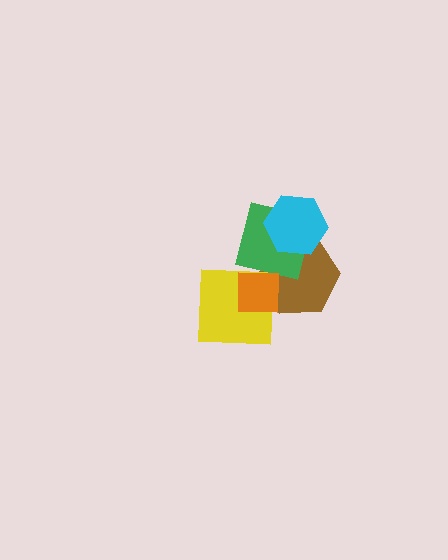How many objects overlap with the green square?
3 objects overlap with the green square.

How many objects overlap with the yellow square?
2 objects overlap with the yellow square.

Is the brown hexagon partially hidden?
Yes, it is partially covered by another shape.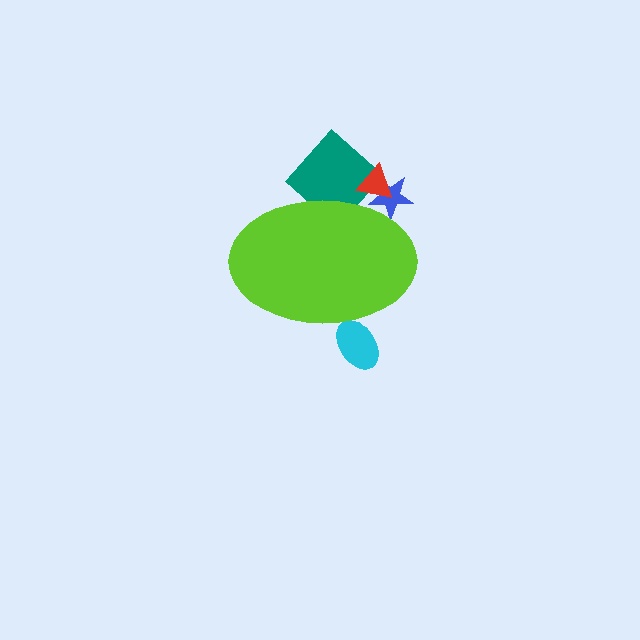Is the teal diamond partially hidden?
Yes, the teal diamond is partially hidden behind the lime ellipse.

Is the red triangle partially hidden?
Yes, the red triangle is partially hidden behind the lime ellipse.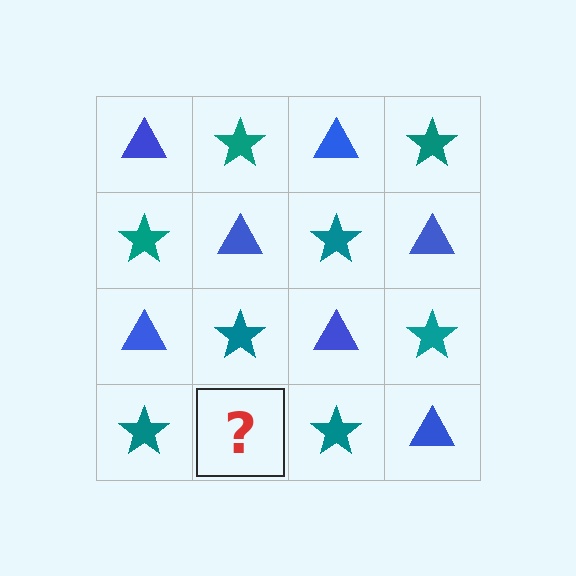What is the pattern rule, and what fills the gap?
The rule is that it alternates blue triangle and teal star in a checkerboard pattern. The gap should be filled with a blue triangle.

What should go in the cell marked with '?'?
The missing cell should contain a blue triangle.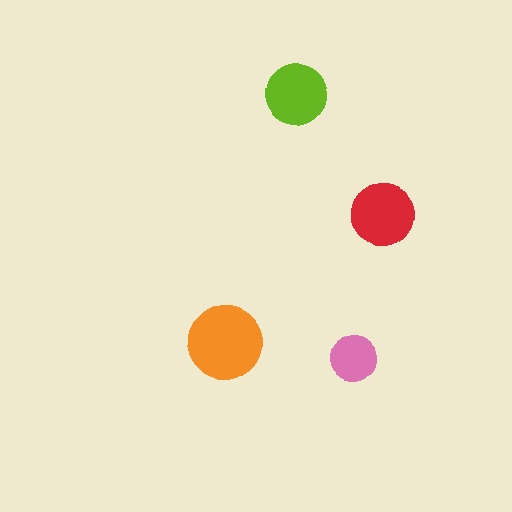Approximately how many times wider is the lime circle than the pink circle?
About 1.5 times wider.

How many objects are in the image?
There are 4 objects in the image.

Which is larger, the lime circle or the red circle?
The red one.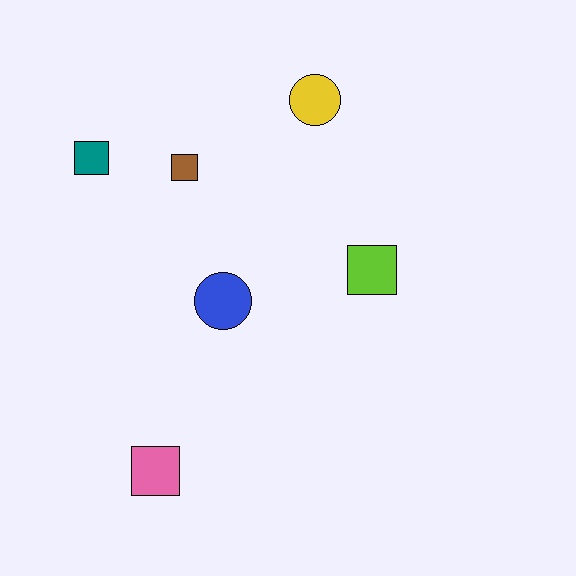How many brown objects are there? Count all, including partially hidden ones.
There is 1 brown object.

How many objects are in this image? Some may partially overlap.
There are 6 objects.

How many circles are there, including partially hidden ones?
There are 2 circles.